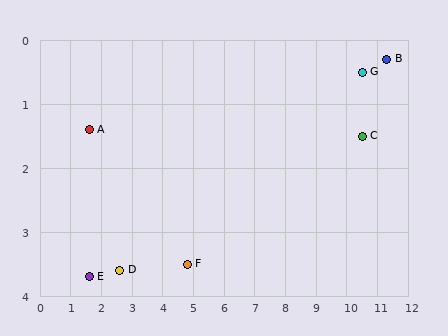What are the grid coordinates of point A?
Point A is at approximately (1.6, 1.4).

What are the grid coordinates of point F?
Point F is at approximately (4.8, 3.5).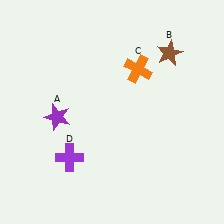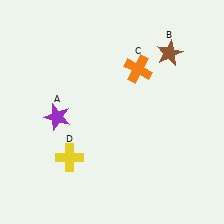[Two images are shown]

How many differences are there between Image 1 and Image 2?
There is 1 difference between the two images.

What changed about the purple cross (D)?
In Image 1, D is purple. In Image 2, it changed to yellow.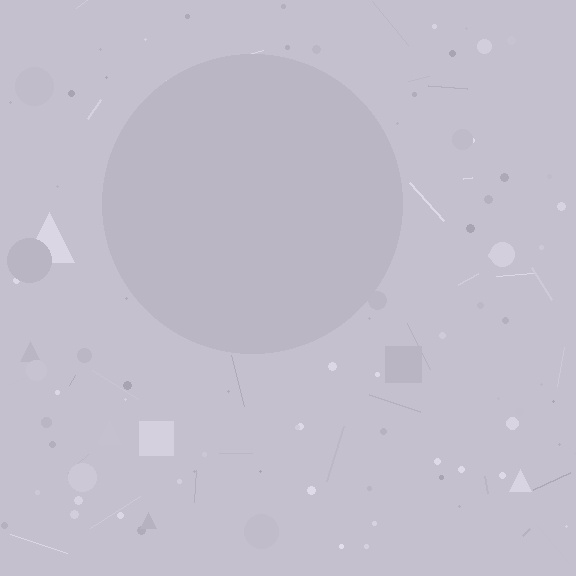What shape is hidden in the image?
A circle is hidden in the image.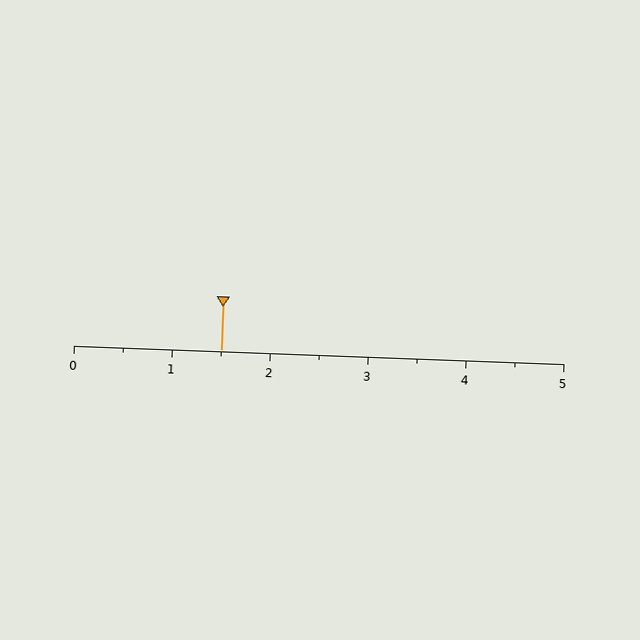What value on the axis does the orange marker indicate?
The marker indicates approximately 1.5.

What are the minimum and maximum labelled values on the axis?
The axis runs from 0 to 5.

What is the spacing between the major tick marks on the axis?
The major ticks are spaced 1 apart.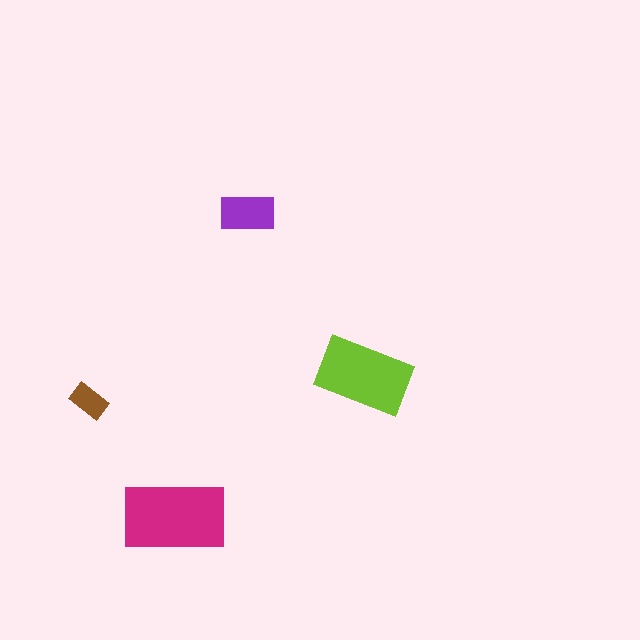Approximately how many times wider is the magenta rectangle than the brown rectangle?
About 2.5 times wider.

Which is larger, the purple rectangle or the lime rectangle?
The lime one.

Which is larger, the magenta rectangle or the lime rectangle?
The magenta one.